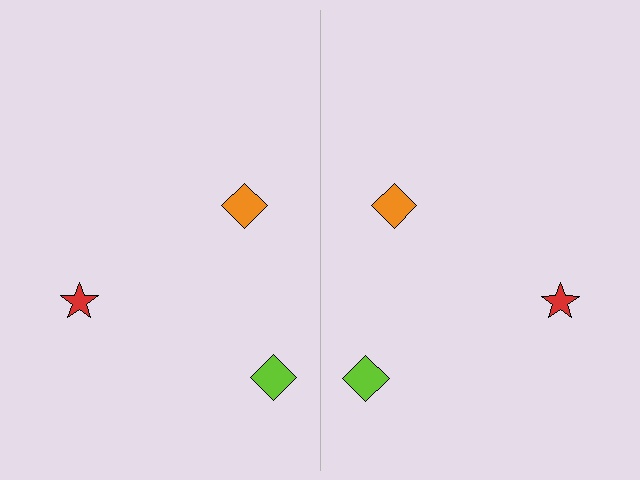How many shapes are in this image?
There are 6 shapes in this image.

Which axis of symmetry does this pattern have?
The pattern has a vertical axis of symmetry running through the center of the image.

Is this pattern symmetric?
Yes, this pattern has bilateral (reflection) symmetry.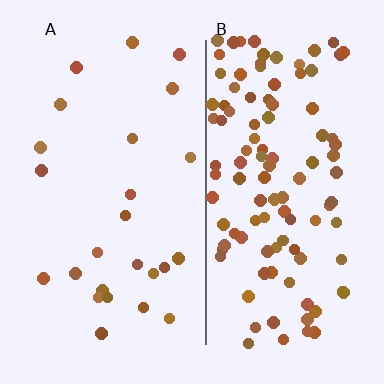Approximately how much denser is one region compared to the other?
Approximately 4.5× — region B over region A.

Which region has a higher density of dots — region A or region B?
B (the right).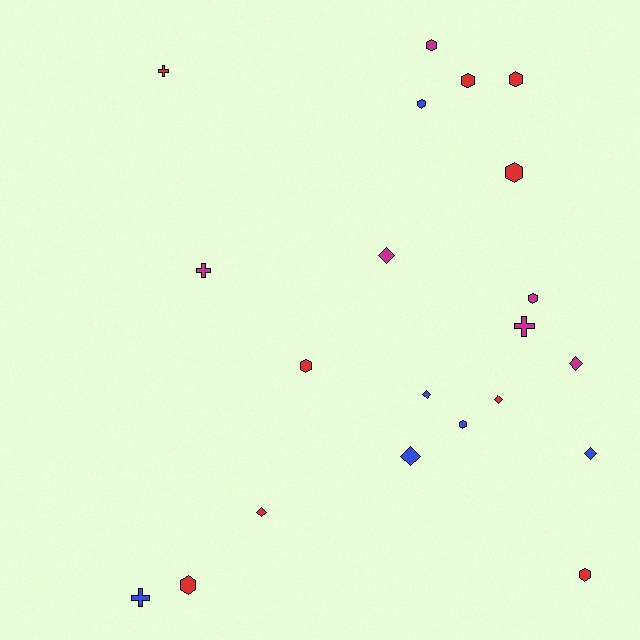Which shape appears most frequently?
Hexagon, with 10 objects.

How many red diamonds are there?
There are 2 red diamonds.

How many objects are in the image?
There are 21 objects.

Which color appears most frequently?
Red, with 9 objects.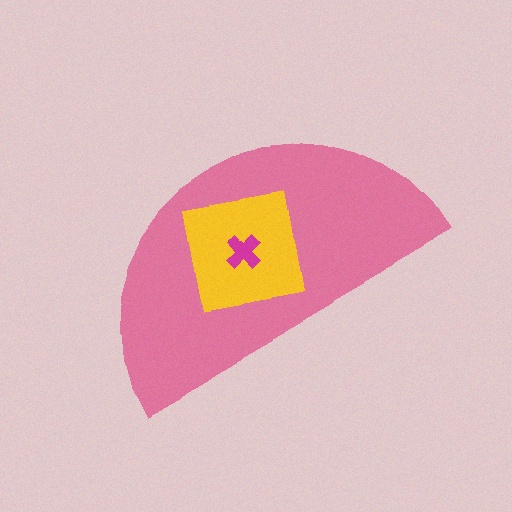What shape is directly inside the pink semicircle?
The yellow square.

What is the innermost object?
The magenta cross.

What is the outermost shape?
The pink semicircle.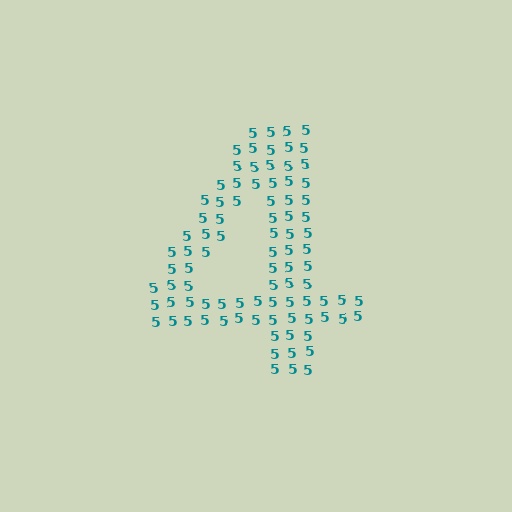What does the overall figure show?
The overall figure shows the digit 4.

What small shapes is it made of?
It is made of small digit 5's.